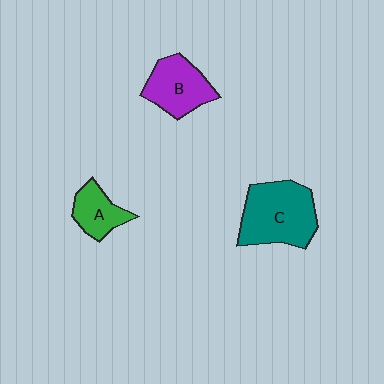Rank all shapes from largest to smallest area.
From largest to smallest: C (teal), B (purple), A (green).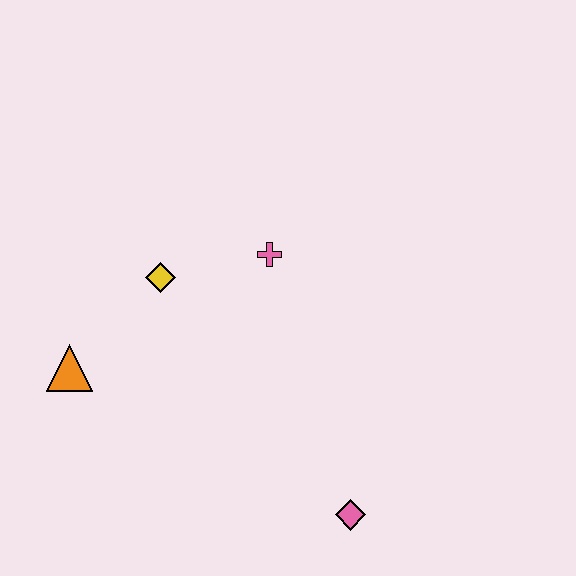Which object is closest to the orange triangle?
The yellow diamond is closest to the orange triangle.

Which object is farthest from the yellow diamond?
The pink diamond is farthest from the yellow diamond.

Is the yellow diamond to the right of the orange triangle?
Yes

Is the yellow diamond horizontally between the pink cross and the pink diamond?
No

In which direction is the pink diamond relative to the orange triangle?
The pink diamond is to the right of the orange triangle.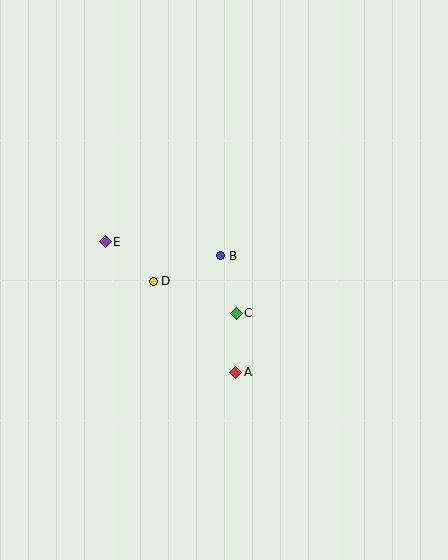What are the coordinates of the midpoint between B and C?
The midpoint between B and C is at (229, 284).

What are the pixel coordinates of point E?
Point E is at (105, 242).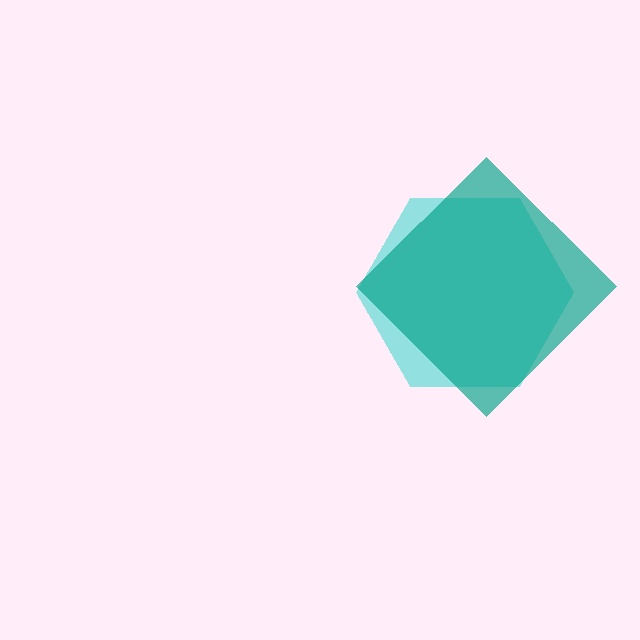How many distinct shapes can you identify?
There are 2 distinct shapes: a cyan hexagon, a teal diamond.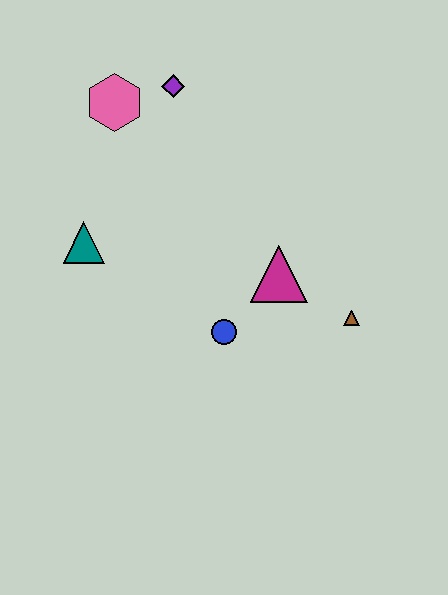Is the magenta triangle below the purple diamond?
Yes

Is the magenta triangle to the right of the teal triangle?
Yes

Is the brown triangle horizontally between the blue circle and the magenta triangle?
No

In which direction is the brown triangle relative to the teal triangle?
The brown triangle is to the right of the teal triangle.